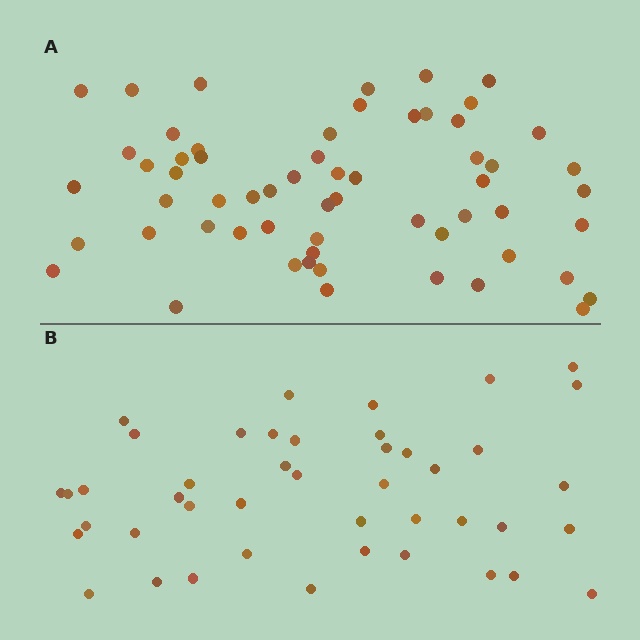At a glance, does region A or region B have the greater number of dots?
Region A (the top region) has more dots.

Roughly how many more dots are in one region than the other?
Region A has approximately 15 more dots than region B.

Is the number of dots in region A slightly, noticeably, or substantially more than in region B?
Region A has noticeably more, but not dramatically so. The ratio is roughly 1.4 to 1.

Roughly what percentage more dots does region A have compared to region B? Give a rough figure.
About 35% more.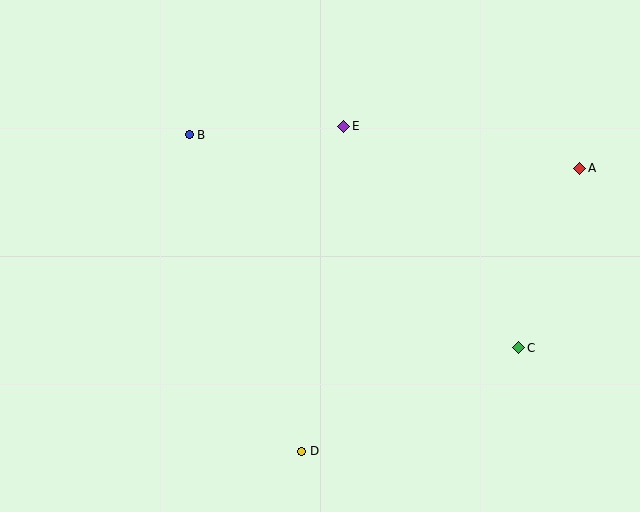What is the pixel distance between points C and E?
The distance between C and E is 282 pixels.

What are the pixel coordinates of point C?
Point C is at (519, 348).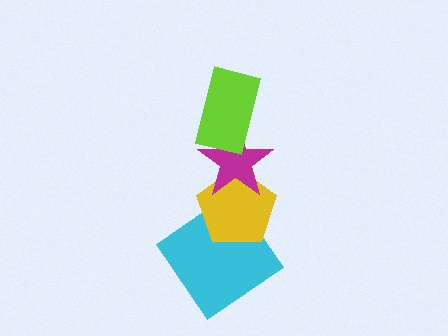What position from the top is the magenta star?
The magenta star is 2nd from the top.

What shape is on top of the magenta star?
The lime rectangle is on top of the magenta star.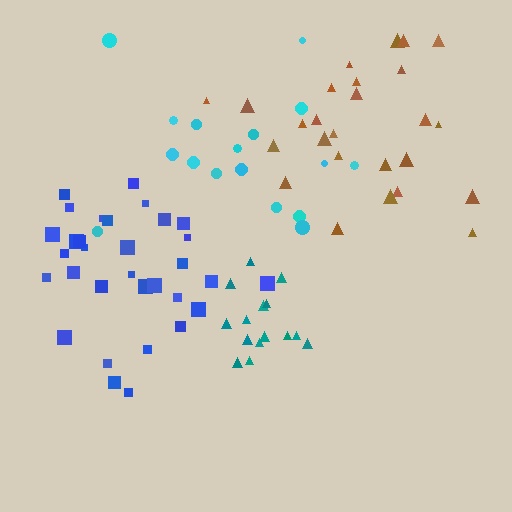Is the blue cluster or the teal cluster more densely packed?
Teal.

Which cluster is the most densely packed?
Teal.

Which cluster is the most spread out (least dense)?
Cyan.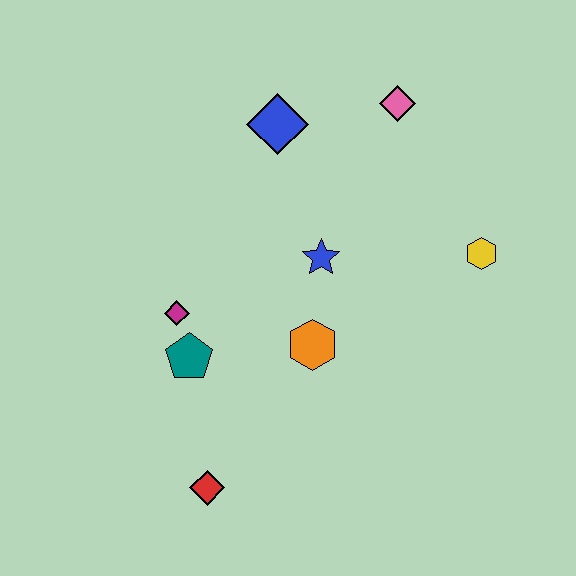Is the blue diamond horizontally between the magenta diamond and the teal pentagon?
No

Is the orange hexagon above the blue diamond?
No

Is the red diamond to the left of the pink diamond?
Yes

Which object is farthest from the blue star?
The red diamond is farthest from the blue star.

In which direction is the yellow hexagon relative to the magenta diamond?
The yellow hexagon is to the right of the magenta diamond.